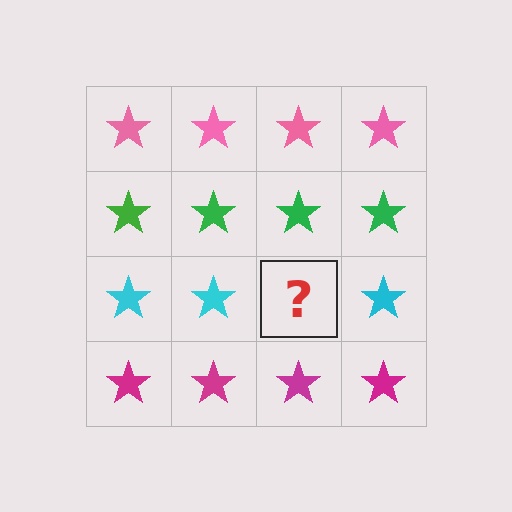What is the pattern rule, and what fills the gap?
The rule is that each row has a consistent color. The gap should be filled with a cyan star.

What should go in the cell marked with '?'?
The missing cell should contain a cyan star.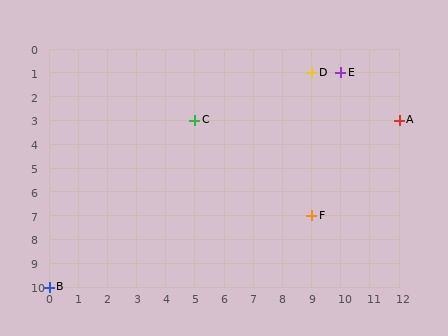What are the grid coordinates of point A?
Point A is at grid coordinates (12, 3).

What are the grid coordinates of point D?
Point D is at grid coordinates (9, 1).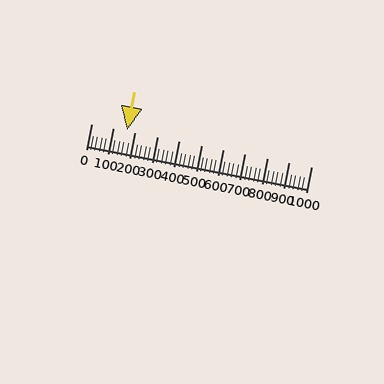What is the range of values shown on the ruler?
The ruler shows values from 0 to 1000.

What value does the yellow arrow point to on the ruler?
The yellow arrow points to approximately 161.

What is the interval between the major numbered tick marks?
The major tick marks are spaced 100 units apart.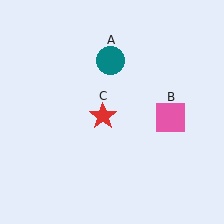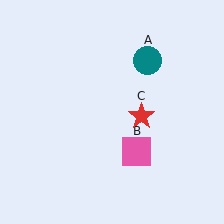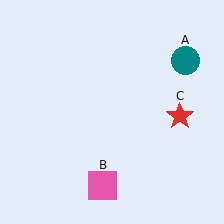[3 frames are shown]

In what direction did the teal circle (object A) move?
The teal circle (object A) moved right.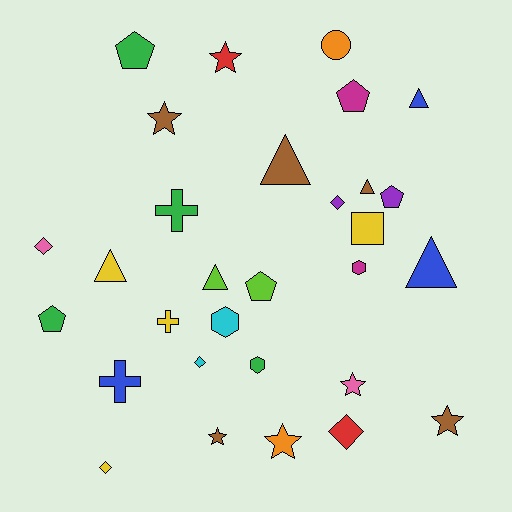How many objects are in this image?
There are 30 objects.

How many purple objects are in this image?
There are 2 purple objects.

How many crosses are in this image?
There are 3 crosses.